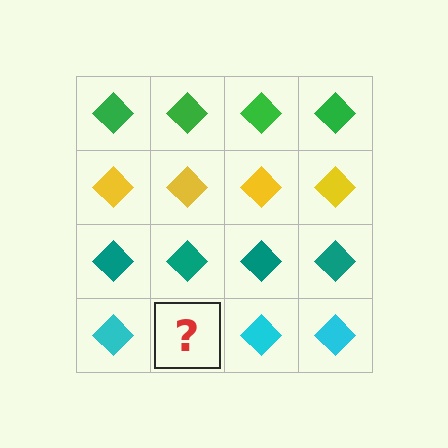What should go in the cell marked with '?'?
The missing cell should contain a cyan diamond.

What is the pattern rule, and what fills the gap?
The rule is that each row has a consistent color. The gap should be filled with a cyan diamond.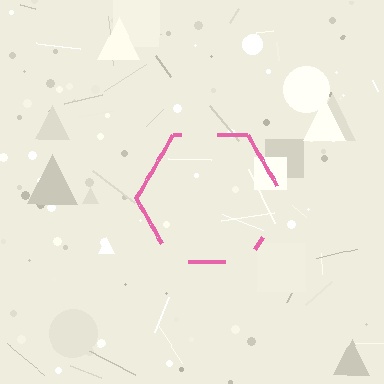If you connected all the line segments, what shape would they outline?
They would outline a hexagon.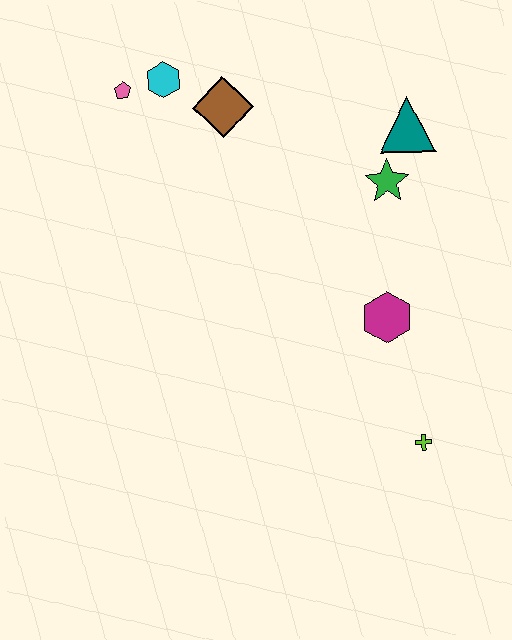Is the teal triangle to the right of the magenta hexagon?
Yes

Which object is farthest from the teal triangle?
The lime cross is farthest from the teal triangle.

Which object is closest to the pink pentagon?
The cyan hexagon is closest to the pink pentagon.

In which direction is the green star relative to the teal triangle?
The green star is below the teal triangle.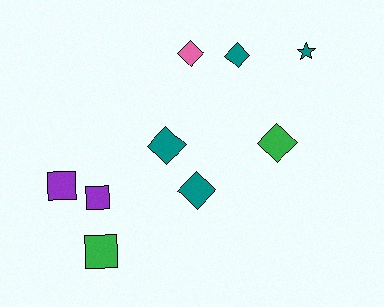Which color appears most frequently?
Teal, with 4 objects.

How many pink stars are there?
There are no pink stars.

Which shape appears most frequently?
Diamond, with 5 objects.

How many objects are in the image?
There are 9 objects.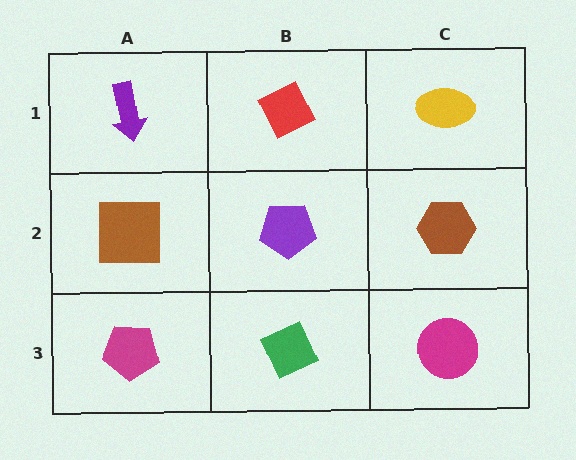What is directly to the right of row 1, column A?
A red diamond.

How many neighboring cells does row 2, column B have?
4.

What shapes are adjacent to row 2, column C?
A yellow ellipse (row 1, column C), a magenta circle (row 3, column C), a purple pentagon (row 2, column B).